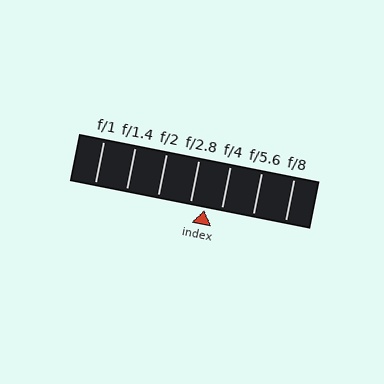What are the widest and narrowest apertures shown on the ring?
The widest aperture shown is f/1 and the narrowest is f/8.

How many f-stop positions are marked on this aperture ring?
There are 7 f-stop positions marked.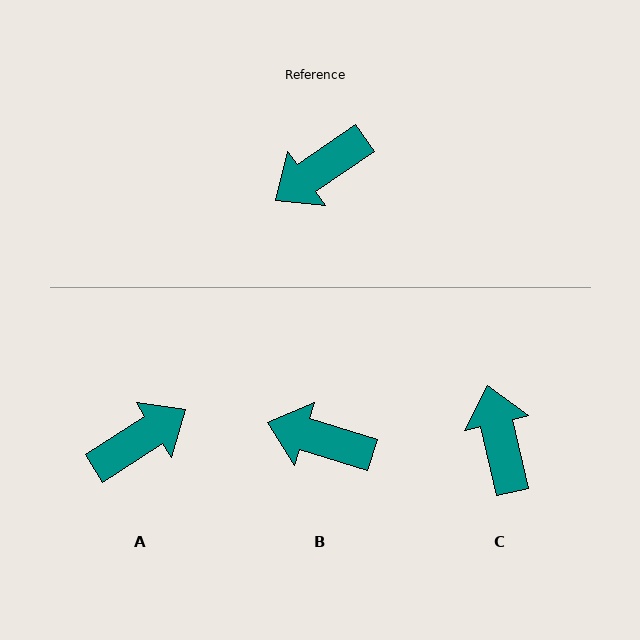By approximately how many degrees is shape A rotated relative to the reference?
Approximately 178 degrees counter-clockwise.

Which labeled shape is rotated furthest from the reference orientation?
A, about 178 degrees away.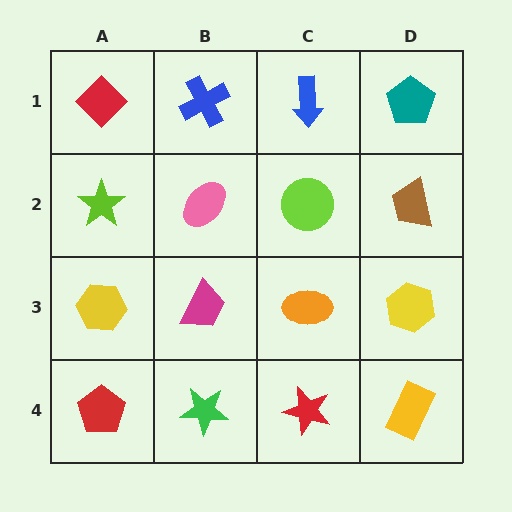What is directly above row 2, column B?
A blue cross.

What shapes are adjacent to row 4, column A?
A yellow hexagon (row 3, column A), a green star (row 4, column B).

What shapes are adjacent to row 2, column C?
A blue arrow (row 1, column C), an orange ellipse (row 3, column C), a pink ellipse (row 2, column B), a brown trapezoid (row 2, column D).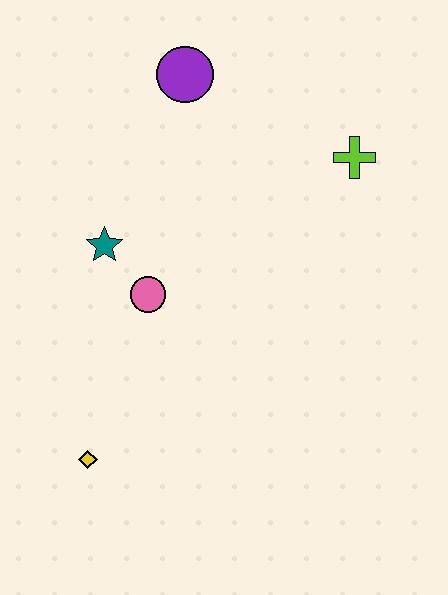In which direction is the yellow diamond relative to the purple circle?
The yellow diamond is below the purple circle.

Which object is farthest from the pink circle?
The lime cross is farthest from the pink circle.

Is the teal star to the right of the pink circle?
No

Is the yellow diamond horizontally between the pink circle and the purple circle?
No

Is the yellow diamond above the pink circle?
No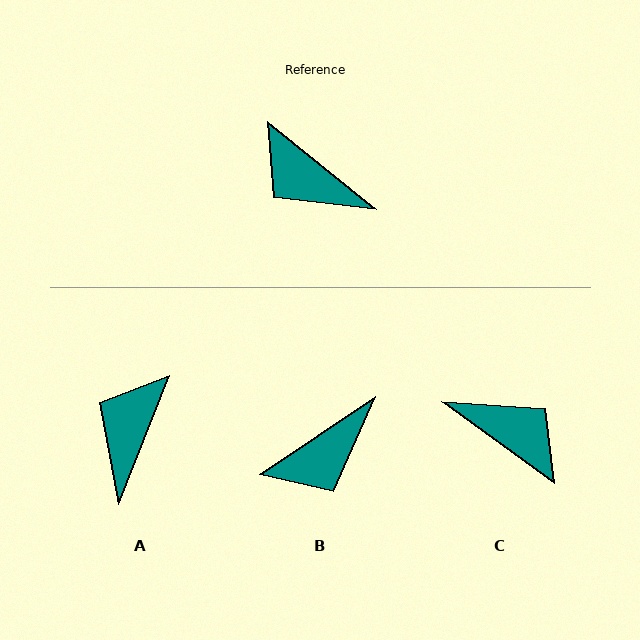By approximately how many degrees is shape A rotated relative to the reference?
Approximately 73 degrees clockwise.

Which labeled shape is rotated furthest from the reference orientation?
C, about 177 degrees away.